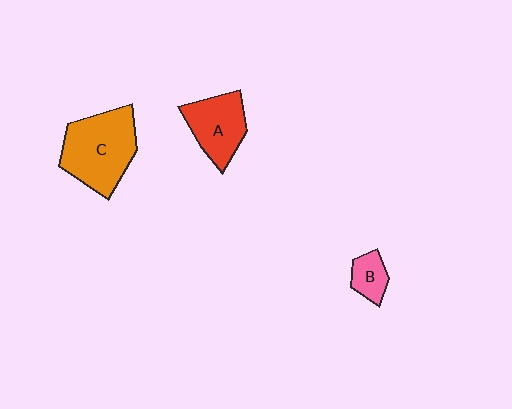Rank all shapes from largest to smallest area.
From largest to smallest: C (orange), A (red), B (pink).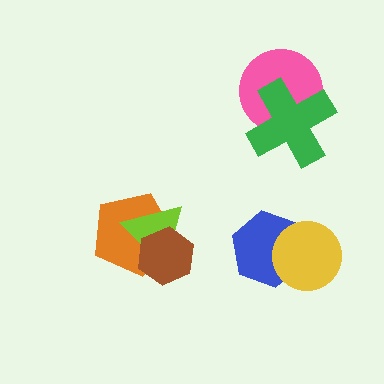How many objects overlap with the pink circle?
1 object overlaps with the pink circle.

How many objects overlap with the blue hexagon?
1 object overlaps with the blue hexagon.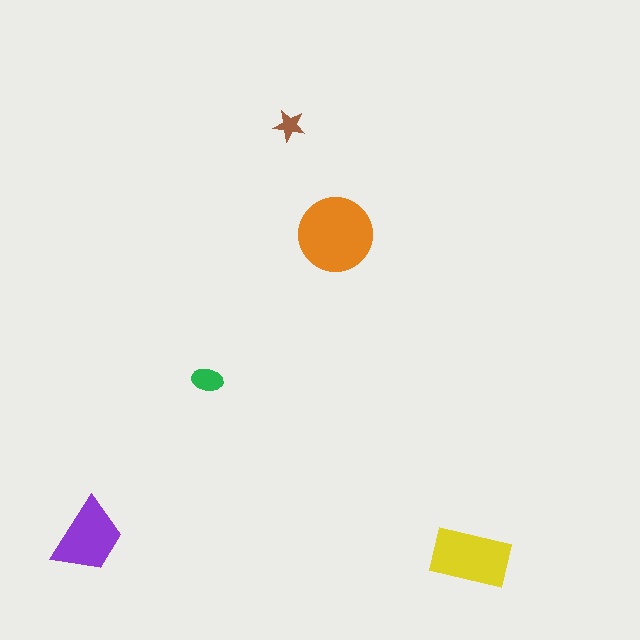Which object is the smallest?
The brown star.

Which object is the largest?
The orange circle.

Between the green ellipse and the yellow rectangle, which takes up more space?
The yellow rectangle.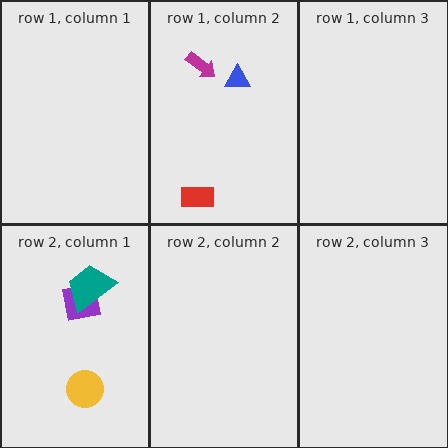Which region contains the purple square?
The row 2, column 1 region.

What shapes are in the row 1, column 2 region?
The blue triangle, the red rectangle, the magenta arrow.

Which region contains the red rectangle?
The row 1, column 2 region.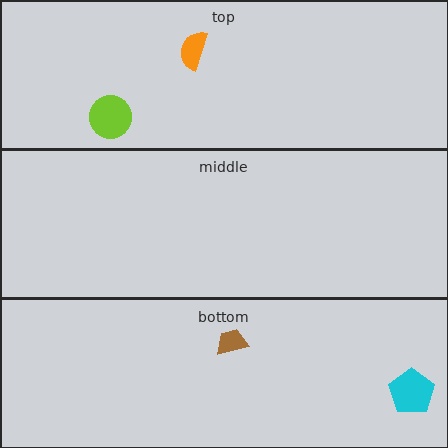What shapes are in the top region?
The orange semicircle, the lime circle.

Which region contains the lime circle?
The top region.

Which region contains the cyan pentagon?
The bottom region.